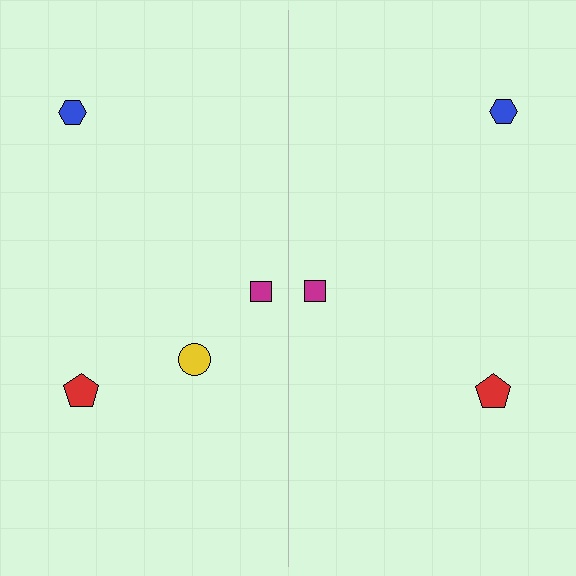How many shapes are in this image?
There are 7 shapes in this image.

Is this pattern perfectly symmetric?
No, the pattern is not perfectly symmetric. A yellow circle is missing from the right side.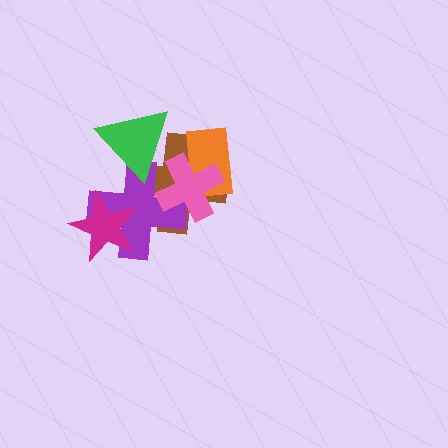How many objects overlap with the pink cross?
3 objects overlap with the pink cross.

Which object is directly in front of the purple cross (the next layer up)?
The pink cross is directly in front of the purple cross.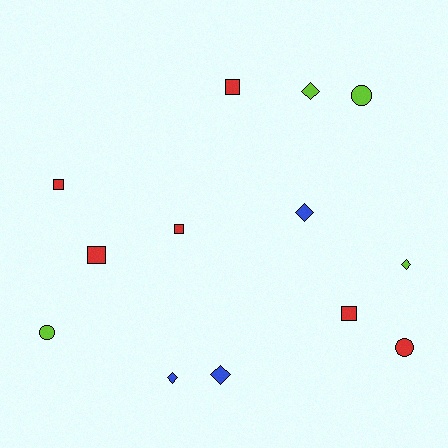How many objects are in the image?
There are 13 objects.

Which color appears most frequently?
Red, with 6 objects.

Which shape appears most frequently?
Square, with 5 objects.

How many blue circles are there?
There are no blue circles.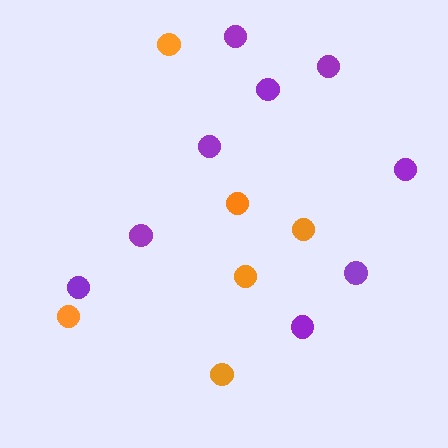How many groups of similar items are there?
There are 2 groups: one group of purple circles (9) and one group of orange circles (6).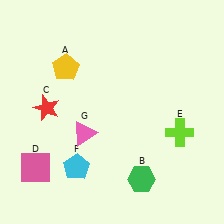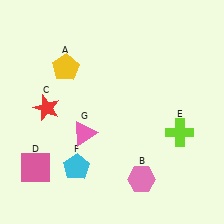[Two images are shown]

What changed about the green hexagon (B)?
In Image 1, B is green. In Image 2, it changed to pink.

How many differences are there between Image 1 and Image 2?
There is 1 difference between the two images.